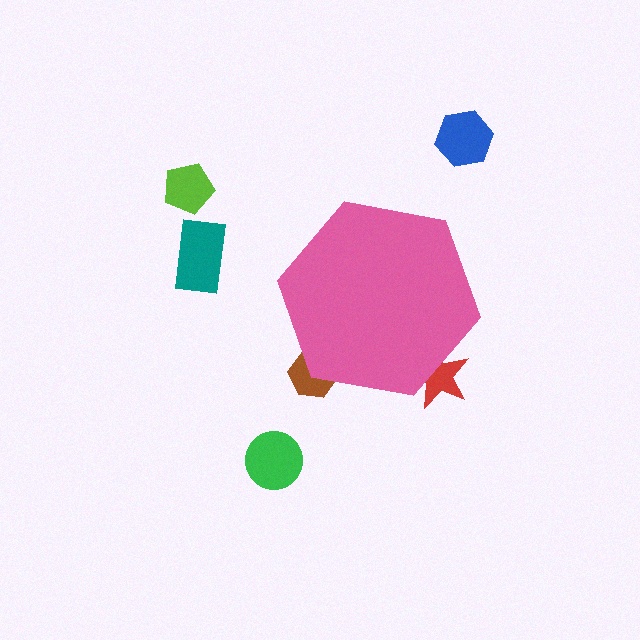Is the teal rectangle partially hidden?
No, the teal rectangle is fully visible.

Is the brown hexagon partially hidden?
Yes, the brown hexagon is partially hidden behind the pink hexagon.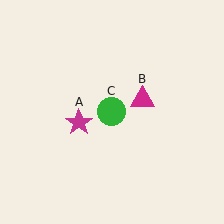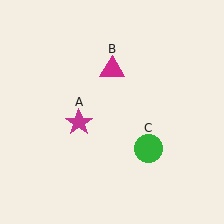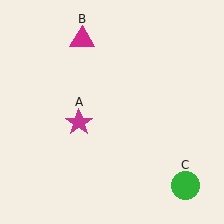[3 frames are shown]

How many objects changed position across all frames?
2 objects changed position: magenta triangle (object B), green circle (object C).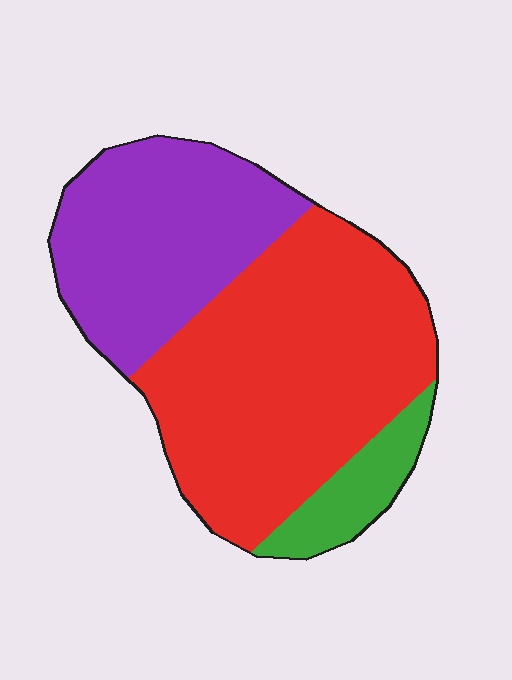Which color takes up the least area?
Green, at roughly 10%.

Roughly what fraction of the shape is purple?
Purple takes up about one third (1/3) of the shape.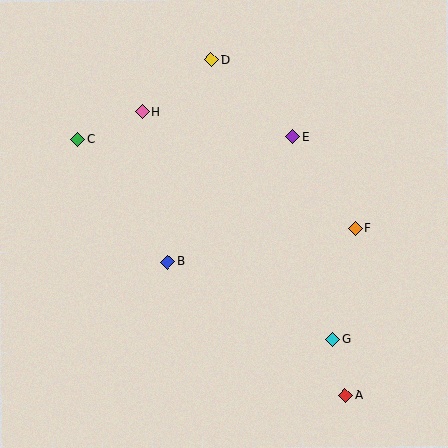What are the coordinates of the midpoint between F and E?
The midpoint between F and E is at (324, 183).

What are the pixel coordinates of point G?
Point G is at (333, 339).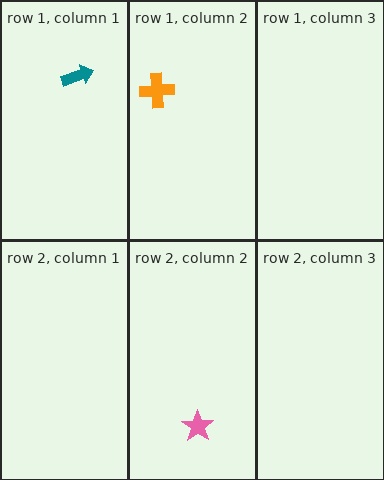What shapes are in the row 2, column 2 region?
The pink star.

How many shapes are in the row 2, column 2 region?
1.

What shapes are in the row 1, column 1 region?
The teal arrow.